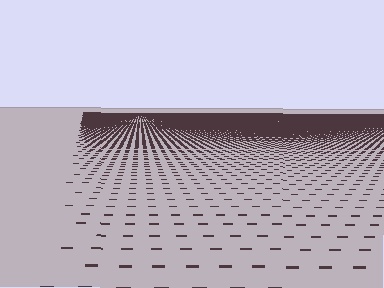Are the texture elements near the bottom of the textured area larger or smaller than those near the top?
Larger. Near the bottom, elements are closer to the viewer and appear at a bigger on-screen size.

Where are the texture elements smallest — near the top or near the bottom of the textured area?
Near the top.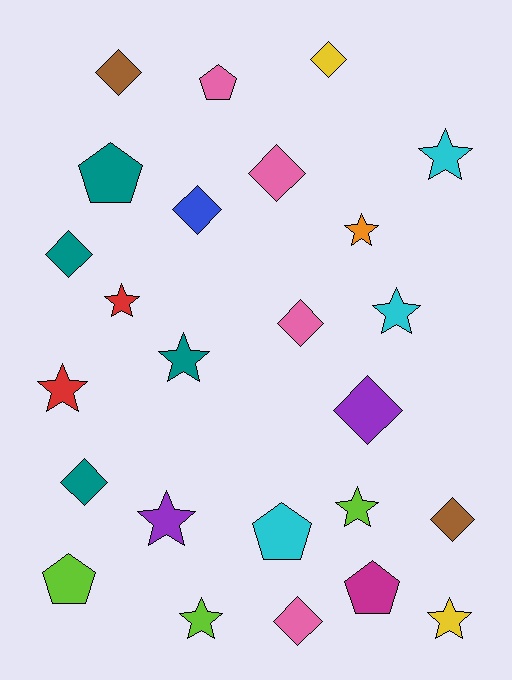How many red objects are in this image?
There are 2 red objects.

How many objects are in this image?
There are 25 objects.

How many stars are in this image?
There are 10 stars.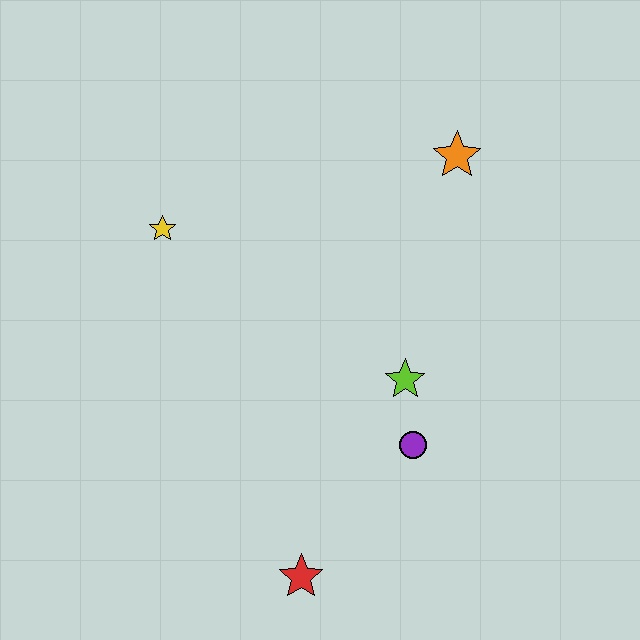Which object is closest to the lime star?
The purple circle is closest to the lime star.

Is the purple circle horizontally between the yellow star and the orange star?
Yes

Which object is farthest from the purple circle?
The yellow star is farthest from the purple circle.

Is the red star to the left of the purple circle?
Yes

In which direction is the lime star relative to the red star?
The lime star is above the red star.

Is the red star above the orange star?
No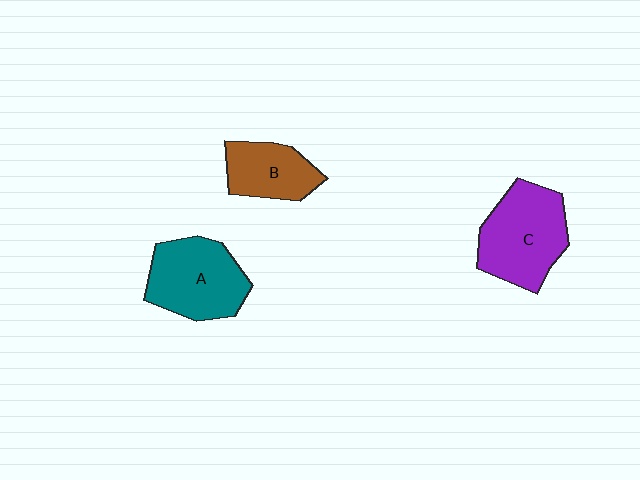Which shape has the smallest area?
Shape B (brown).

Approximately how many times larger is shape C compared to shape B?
Approximately 1.6 times.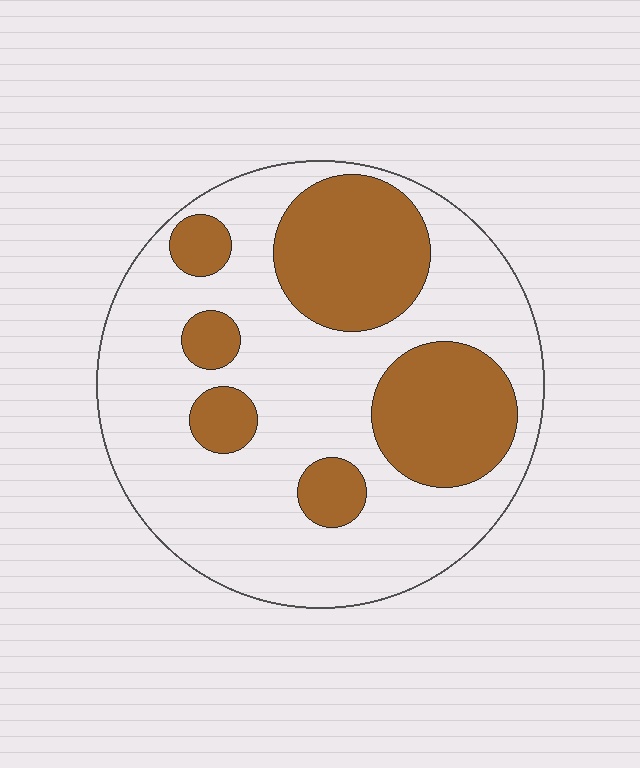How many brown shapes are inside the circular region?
6.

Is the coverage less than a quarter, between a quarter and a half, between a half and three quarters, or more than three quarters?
Between a quarter and a half.